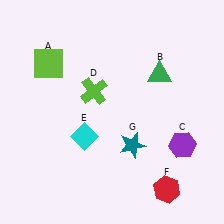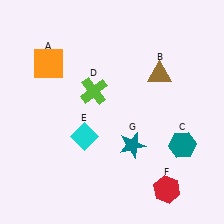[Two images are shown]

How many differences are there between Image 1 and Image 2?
There are 3 differences between the two images.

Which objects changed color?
A changed from lime to orange. B changed from green to brown. C changed from purple to teal.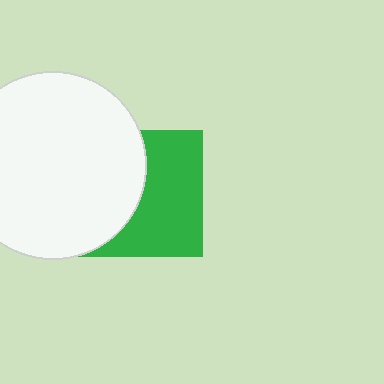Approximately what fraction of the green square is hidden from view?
Roughly 45% of the green square is hidden behind the white circle.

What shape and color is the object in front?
The object in front is a white circle.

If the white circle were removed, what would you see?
You would see the complete green square.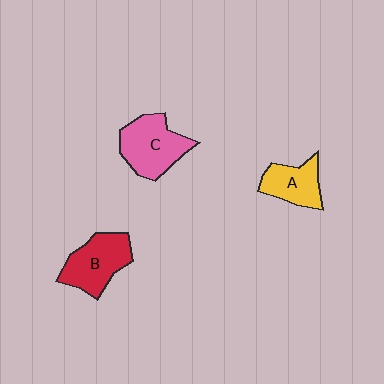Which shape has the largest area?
Shape C (pink).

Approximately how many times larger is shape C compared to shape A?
Approximately 1.4 times.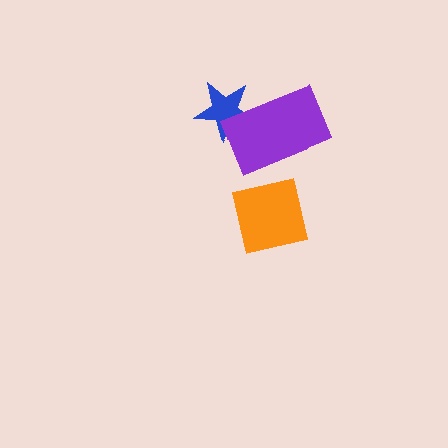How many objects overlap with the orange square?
0 objects overlap with the orange square.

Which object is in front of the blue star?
The purple rectangle is in front of the blue star.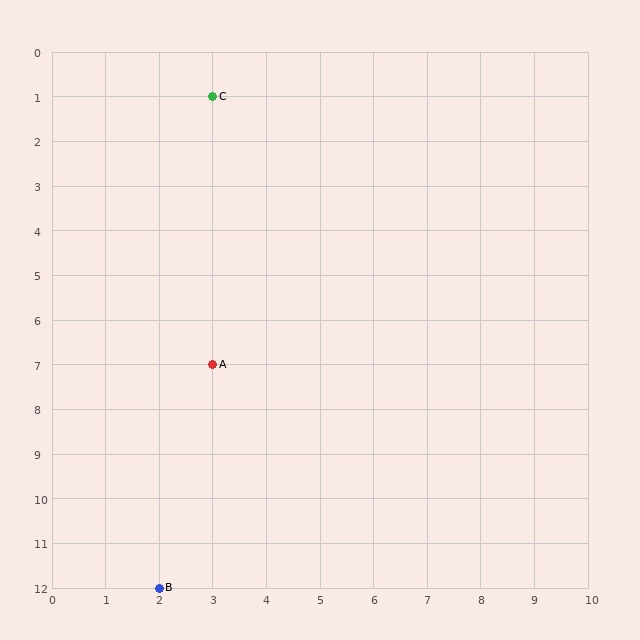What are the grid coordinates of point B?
Point B is at grid coordinates (2, 12).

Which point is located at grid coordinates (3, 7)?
Point A is at (3, 7).